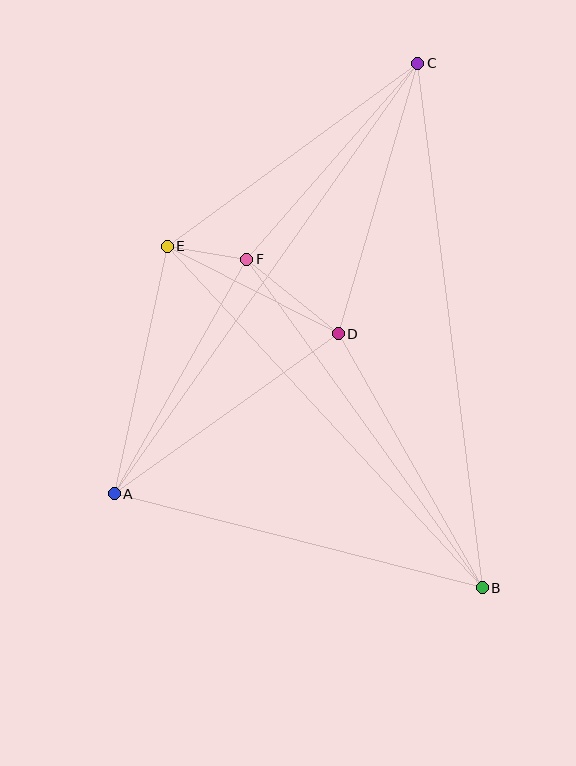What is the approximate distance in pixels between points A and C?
The distance between A and C is approximately 527 pixels.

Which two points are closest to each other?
Points E and F are closest to each other.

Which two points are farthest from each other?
Points B and C are farthest from each other.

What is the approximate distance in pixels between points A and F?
The distance between A and F is approximately 270 pixels.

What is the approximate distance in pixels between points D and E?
The distance between D and E is approximately 192 pixels.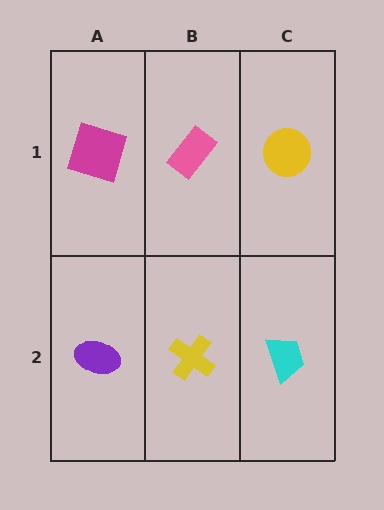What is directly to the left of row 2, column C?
A yellow cross.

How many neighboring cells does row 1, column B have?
3.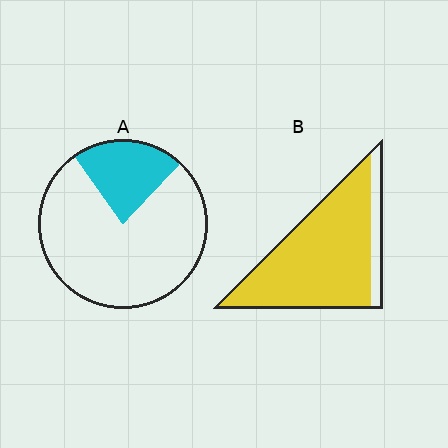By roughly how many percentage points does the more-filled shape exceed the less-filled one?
By roughly 65 percentage points (B over A).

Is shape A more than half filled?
No.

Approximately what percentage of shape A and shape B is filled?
A is approximately 20% and B is approximately 85%.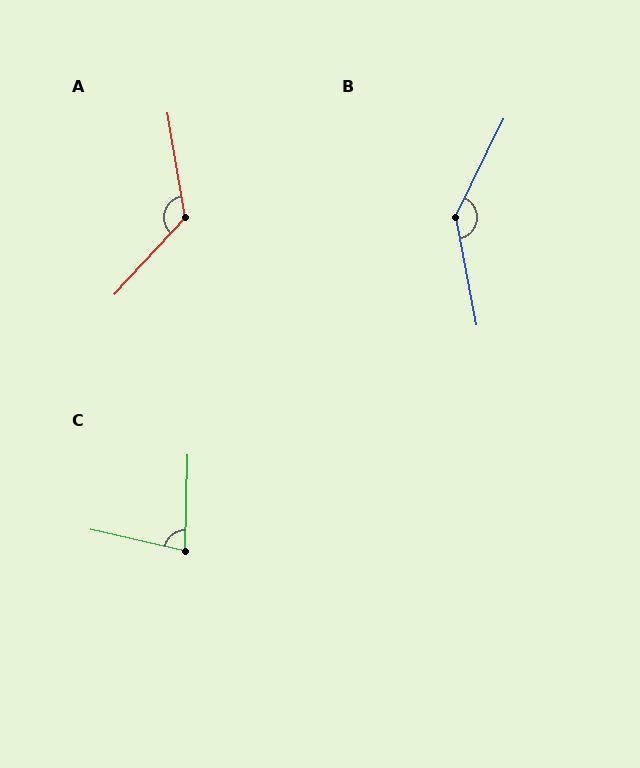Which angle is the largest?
B, at approximately 143 degrees.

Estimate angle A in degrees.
Approximately 128 degrees.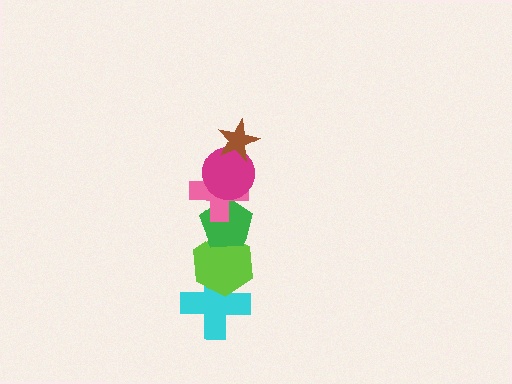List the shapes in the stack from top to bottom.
From top to bottom: the brown star, the magenta circle, the pink cross, the green pentagon, the lime hexagon, the cyan cross.